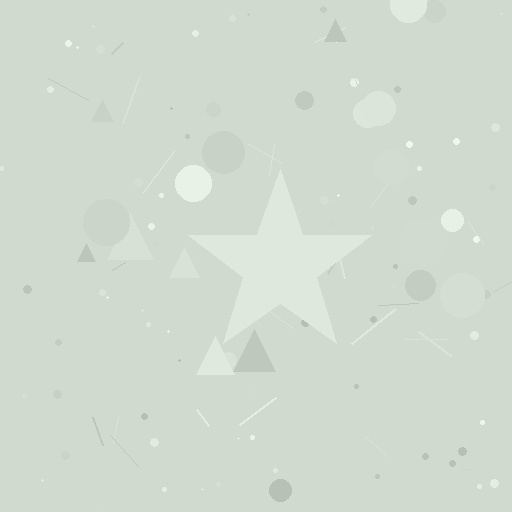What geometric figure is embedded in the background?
A star is embedded in the background.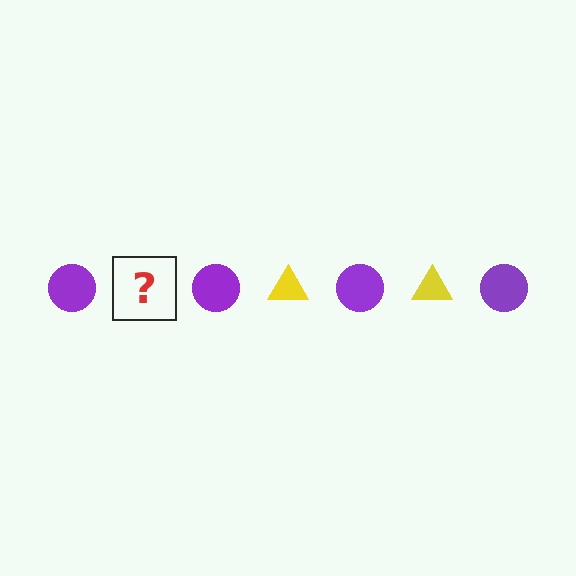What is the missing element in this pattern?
The missing element is a yellow triangle.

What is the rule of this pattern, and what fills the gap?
The rule is that the pattern alternates between purple circle and yellow triangle. The gap should be filled with a yellow triangle.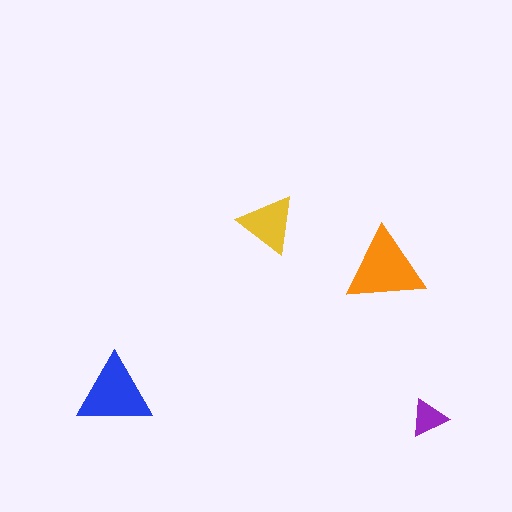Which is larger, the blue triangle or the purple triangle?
The blue one.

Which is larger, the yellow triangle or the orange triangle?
The orange one.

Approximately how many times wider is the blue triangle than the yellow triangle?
About 1.5 times wider.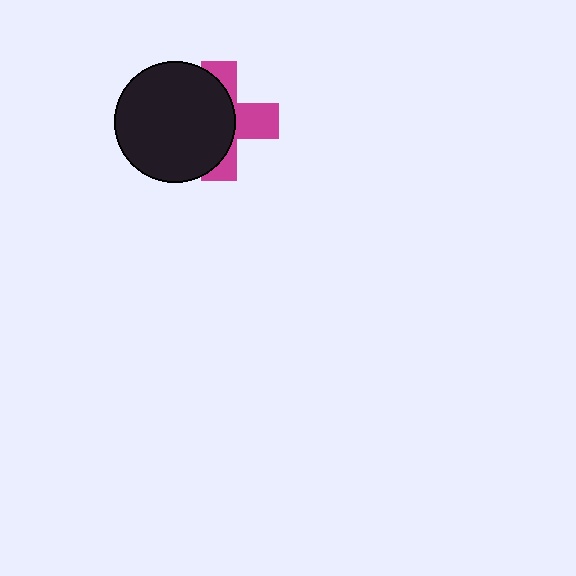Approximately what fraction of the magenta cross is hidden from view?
Roughly 57% of the magenta cross is hidden behind the black circle.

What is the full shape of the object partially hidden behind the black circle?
The partially hidden object is a magenta cross.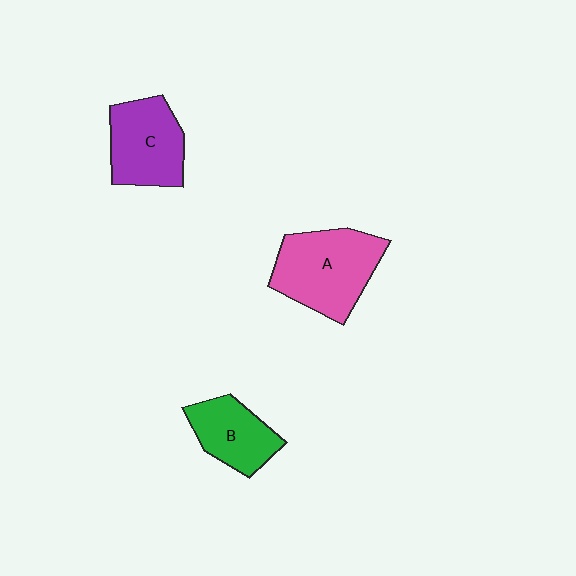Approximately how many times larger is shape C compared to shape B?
Approximately 1.2 times.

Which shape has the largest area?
Shape A (pink).